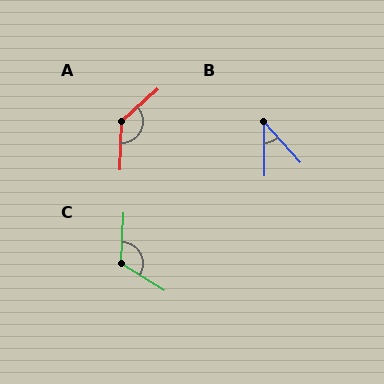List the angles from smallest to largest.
B (41°), C (120°), A (134°).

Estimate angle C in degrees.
Approximately 120 degrees.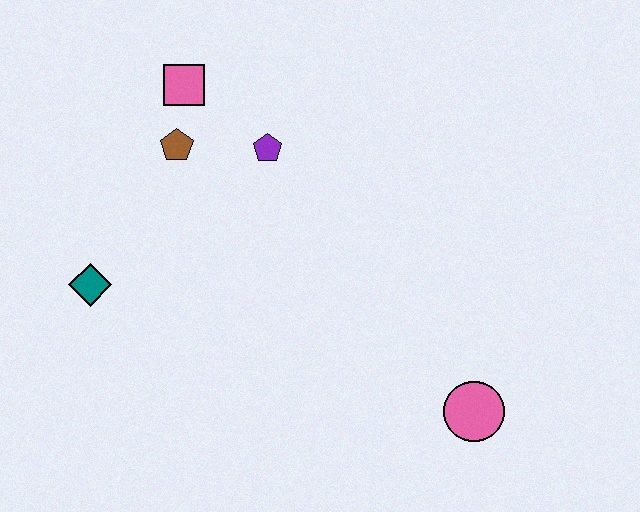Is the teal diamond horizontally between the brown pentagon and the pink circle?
No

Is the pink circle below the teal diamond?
Yes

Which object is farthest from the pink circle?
The pink square is farthest from the pink circle.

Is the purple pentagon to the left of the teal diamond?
No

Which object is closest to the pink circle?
The purple pentagon is closest to the pink circle.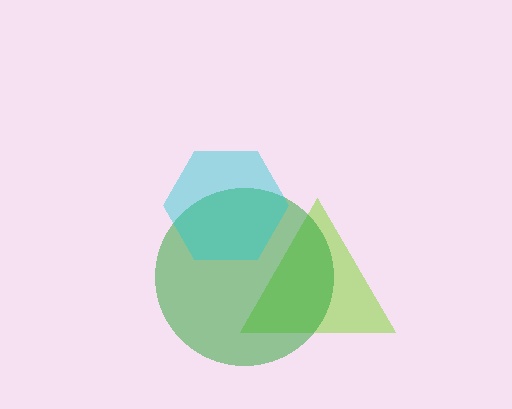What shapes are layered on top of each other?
The layered shapes are: a lime triangle, a green circle, a cyan hexagon.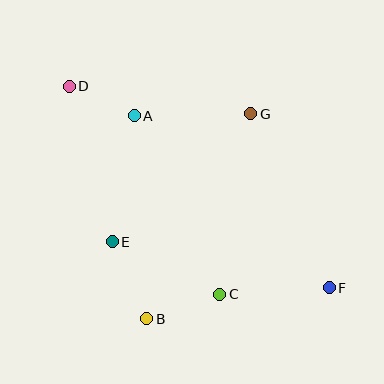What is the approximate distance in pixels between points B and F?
The distance between B and F is approximately 185 pixels.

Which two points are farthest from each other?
Points D and F are farthest from each other.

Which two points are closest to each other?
Points A and D are closest to each other.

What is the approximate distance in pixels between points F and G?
The distance between F and G is approximately 191 pixels.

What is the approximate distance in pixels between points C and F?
The distance between C and F is approximately 109 pixels.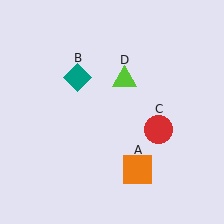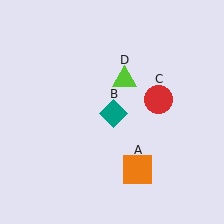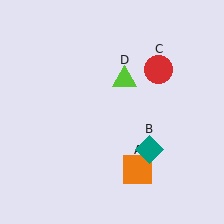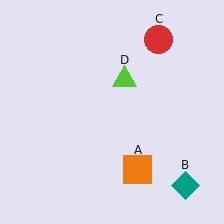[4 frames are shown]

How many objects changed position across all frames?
2 objects changed position: teal diamond (object B), red circle (object C).